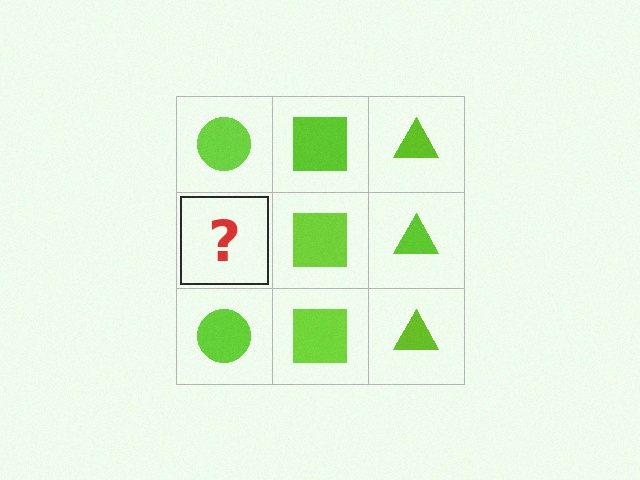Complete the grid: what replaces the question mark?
The question mark should be replaced with a lime circle.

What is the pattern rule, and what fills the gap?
The rule is that each column has a consistent shape. The gap should be filled with a lime circle.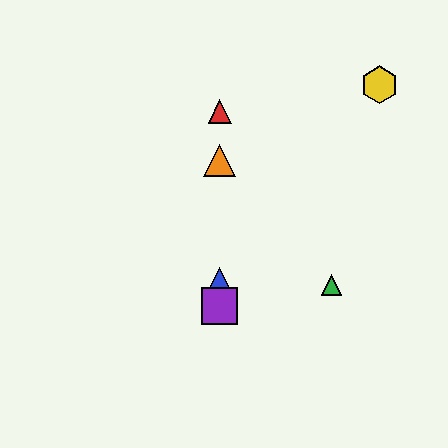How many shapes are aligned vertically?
4 shapes (the red triangle, the blue triangle, the purple square, the orange triangle) are aligned vertically.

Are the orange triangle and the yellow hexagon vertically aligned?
No, the orange triangle is at x≈220 and the yellow hexagon is at x≈380.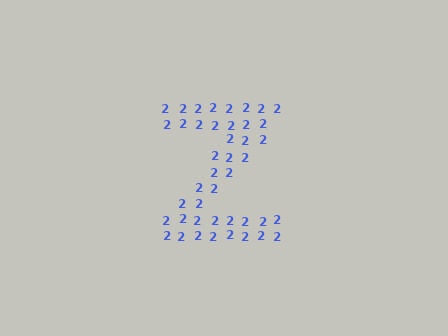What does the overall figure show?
The overall figure shows the letter Z.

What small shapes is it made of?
It is made of small digit 2's.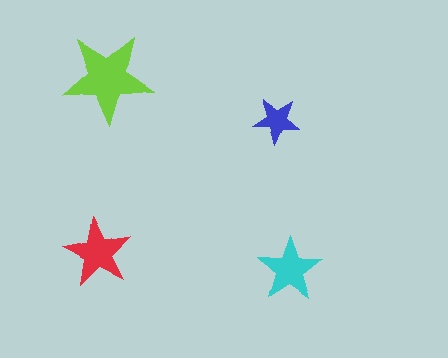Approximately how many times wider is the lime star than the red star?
About 1.5 times wider.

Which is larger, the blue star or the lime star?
The lime one.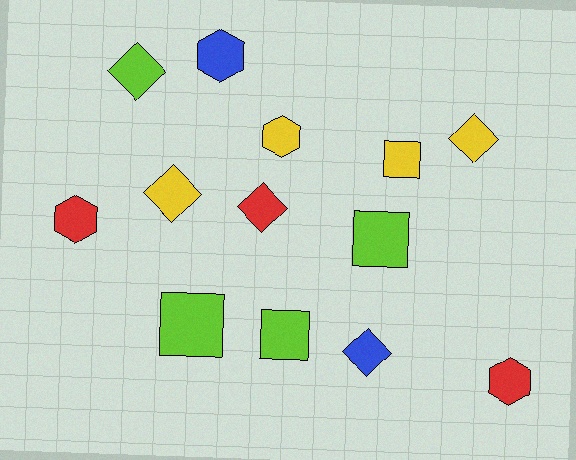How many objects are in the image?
There are 13 objects.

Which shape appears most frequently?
Diamond, with 5 objects.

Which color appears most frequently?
Lime, with 4 objects.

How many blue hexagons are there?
There is 1 blue hexagon.